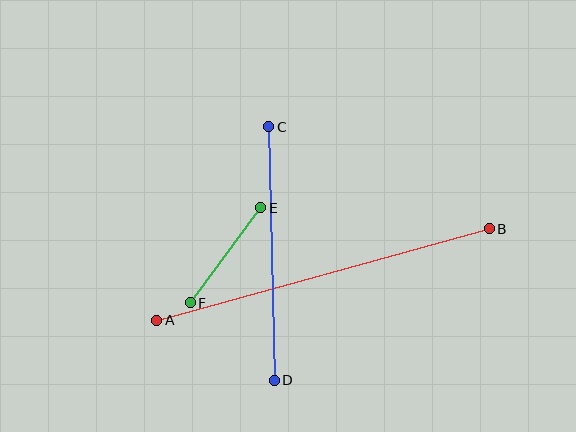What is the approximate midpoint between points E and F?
The midpoint is at approximately (225, 255) pixels.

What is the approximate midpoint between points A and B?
The midpoint is at approximately (323, 274) pixels.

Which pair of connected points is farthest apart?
Points A and B are farthest apart.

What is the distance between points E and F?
The distance is approximately 118 pixels.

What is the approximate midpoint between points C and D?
The midpoint is at approximately (271, 253) pixels.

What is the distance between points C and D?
The distance is approximately 254 pixels.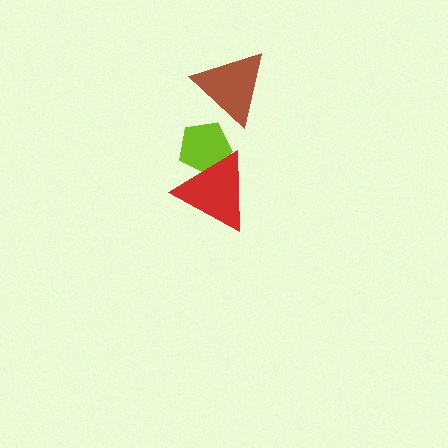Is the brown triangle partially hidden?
No, no other shape covers it.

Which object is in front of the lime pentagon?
The red triangle is in front of the lime pentagon.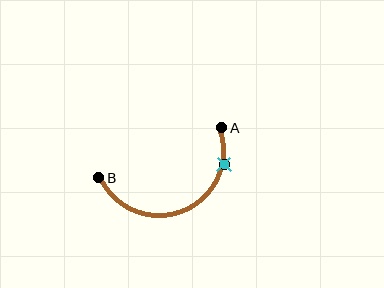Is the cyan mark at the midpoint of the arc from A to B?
No. The cyan mark lies on the arc but is closer to endpoint A. The arc midpoint would be at the point on the curve equidistant along the arc from both A and B.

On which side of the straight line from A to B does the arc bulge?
The arc bulges below the straight line connecting A and B.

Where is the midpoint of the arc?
The arc midpoint is the point on the curve farthest from the straight line joining A and B. It sits below that line.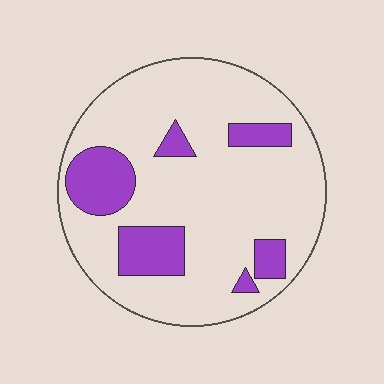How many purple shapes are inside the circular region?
6.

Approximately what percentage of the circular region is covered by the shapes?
Approximately 20%.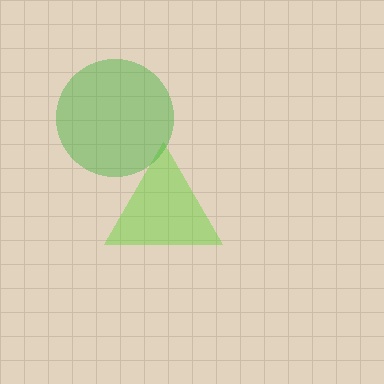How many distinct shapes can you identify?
There are 2 distinct shapes: a lime triangle, a green circle.